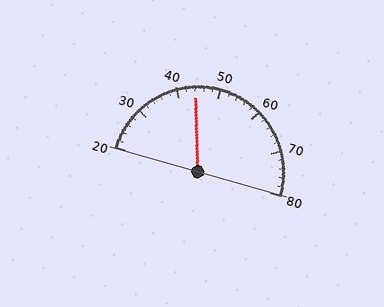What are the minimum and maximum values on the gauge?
The gauge ranges from 20 to 80.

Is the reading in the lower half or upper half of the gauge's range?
The reading is in the lower half of the range (20 to 80).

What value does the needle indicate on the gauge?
The needle indicates approximately 44.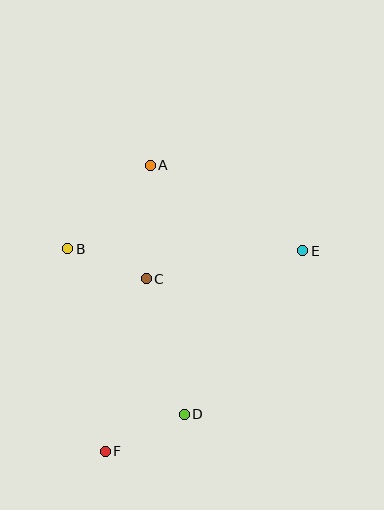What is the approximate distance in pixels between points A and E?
The distance between A and E is approximately 175 pixels.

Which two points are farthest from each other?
Points A and F are farthest from each other.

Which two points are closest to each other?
Points B and C are closest to each other.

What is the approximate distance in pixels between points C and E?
The distance between C and E is approximately 159 pixels.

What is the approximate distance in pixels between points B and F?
The distance between B and F is approximately 206 pixels.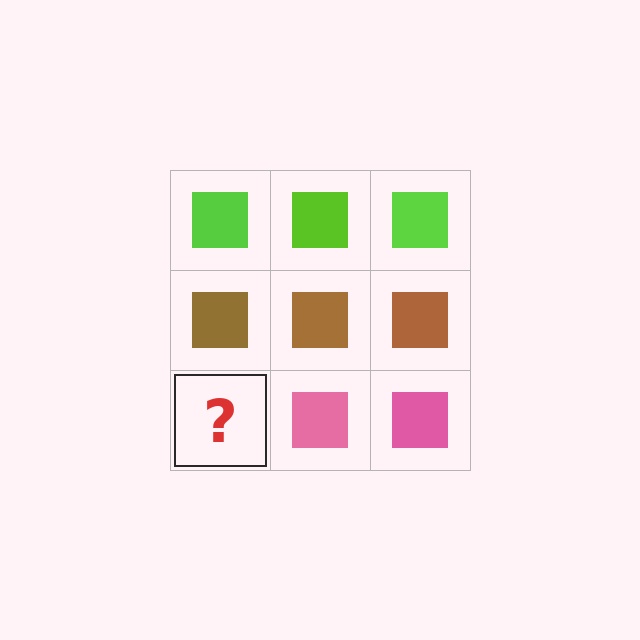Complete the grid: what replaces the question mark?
The question mark should be replaced with a pink square.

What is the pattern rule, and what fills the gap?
The rule is that each row has a consistent color. The gap should be filled with a pink square.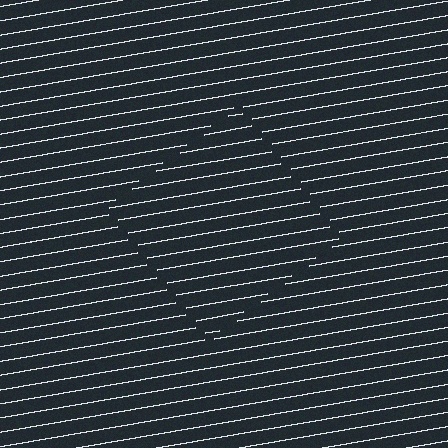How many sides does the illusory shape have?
4 sides — the line-ends trace a square.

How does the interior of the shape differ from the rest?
The interior of the shape contains the same grating, shifted by half a period — the contour is defined by the phase discontinuity where line-ends from the inner and outer gratings abut.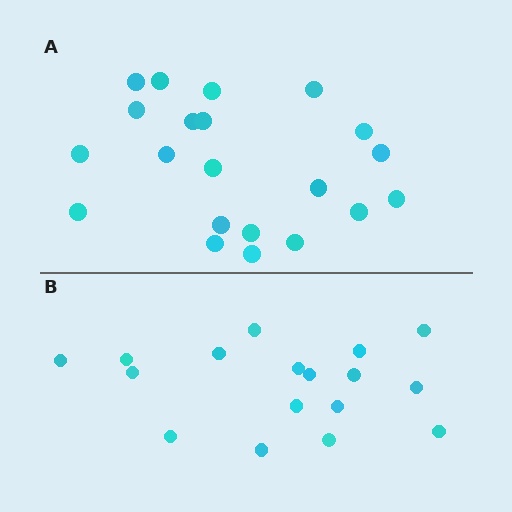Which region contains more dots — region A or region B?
Region A (the top region) has more dots.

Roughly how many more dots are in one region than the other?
Region A has about 4 more dots than region B.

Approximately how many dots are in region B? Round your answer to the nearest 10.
About 20 dots. (The exact count is 17, which rounds to 20.)